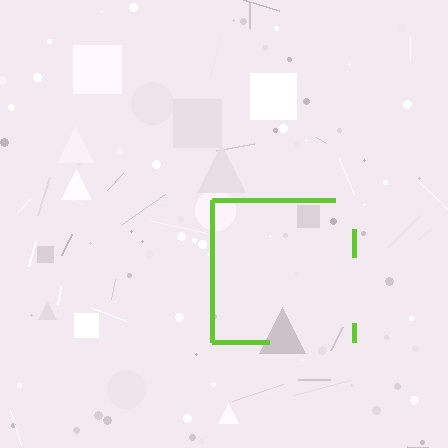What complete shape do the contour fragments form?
The contour fragments form a square.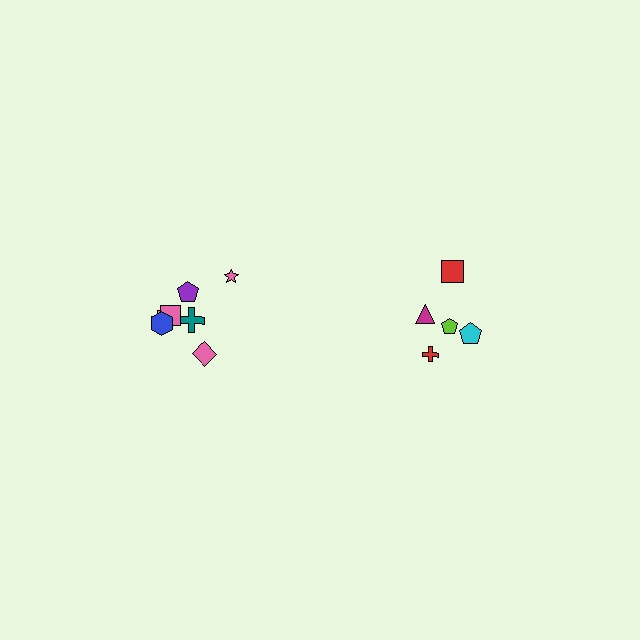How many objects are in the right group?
There are 5 objects.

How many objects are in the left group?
There are 7 objects.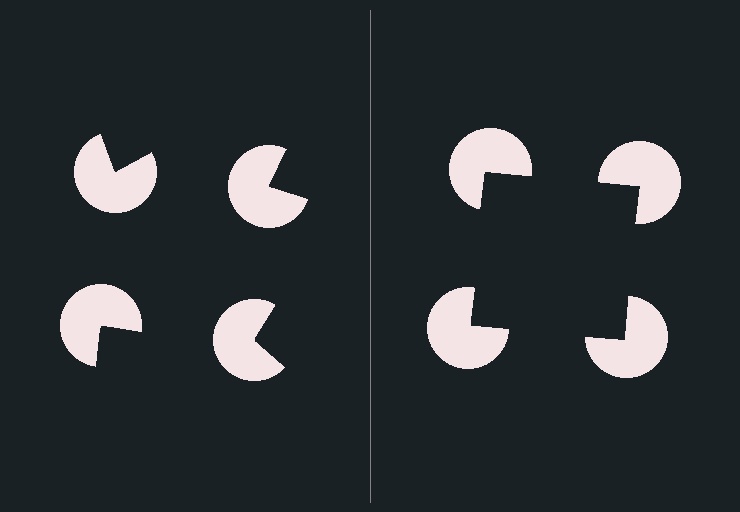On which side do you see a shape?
An illusory square appears on the right side. On the left side the wedge cuts are rotated, so no coherent shape forms.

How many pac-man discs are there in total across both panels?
8 — 4 on each side.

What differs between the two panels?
The pac-man discs are positioned identically on both sides; only the wedge orientations differ. On the right they align to a square; on the left they are misaligned.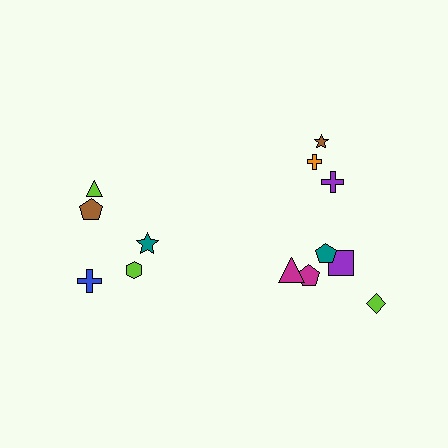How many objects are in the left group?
There are 5 objects.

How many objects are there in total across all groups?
There are 13 objects.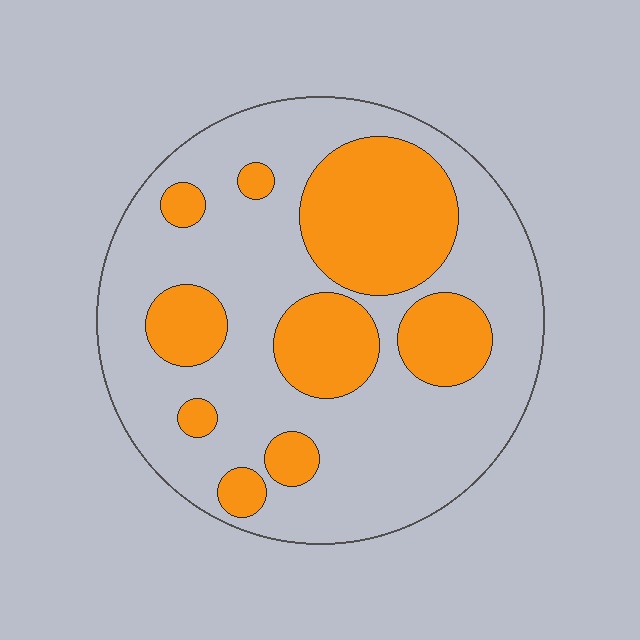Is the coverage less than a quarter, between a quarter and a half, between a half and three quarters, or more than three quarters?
Between a quarter and a half.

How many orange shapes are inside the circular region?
9.